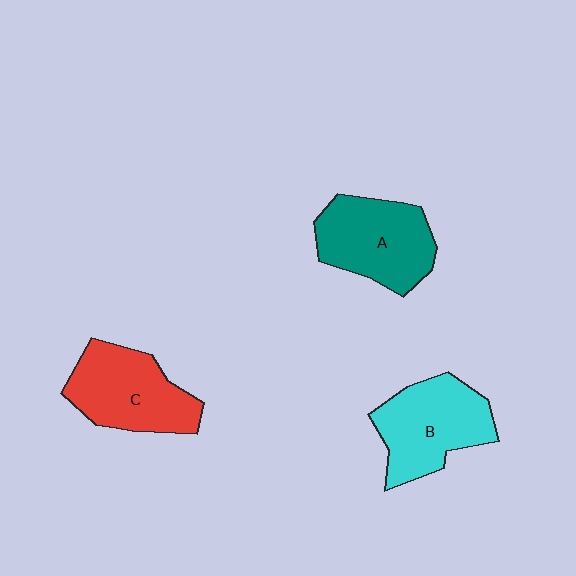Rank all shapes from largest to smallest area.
From largest to smallest: B (cyan), A (teal), C (red).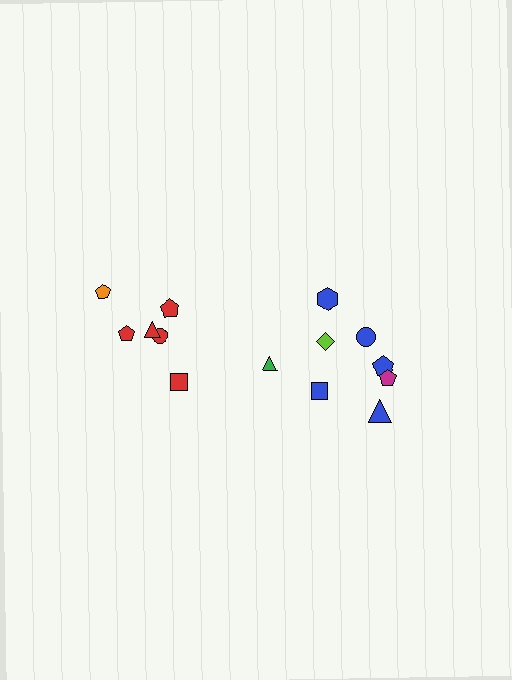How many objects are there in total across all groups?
There are 14 objects.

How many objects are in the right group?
There are 8 objects.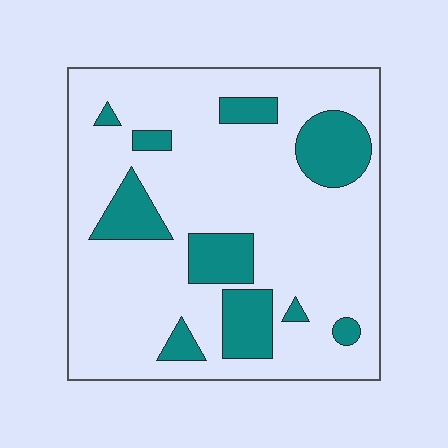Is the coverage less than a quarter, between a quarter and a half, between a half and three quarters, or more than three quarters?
Less than a quarter.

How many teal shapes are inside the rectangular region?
10.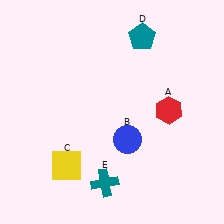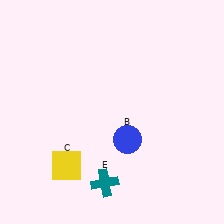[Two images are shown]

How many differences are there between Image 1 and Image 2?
There are 2 differences between the two images.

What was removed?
The teal pentagon (D), the red hexagon (A) were removed in Image 2.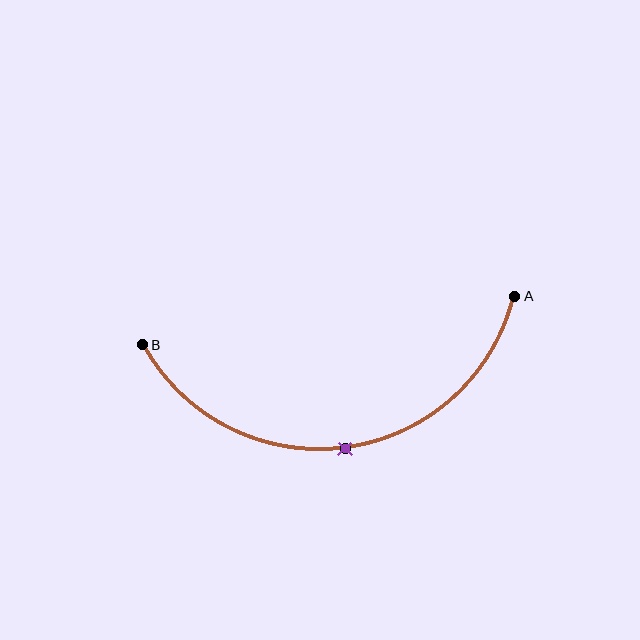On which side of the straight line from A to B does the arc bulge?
The arc bulges below the straight line connecting A and B.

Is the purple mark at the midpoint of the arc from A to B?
Yes. The purple mark lies on the arc at equal arc-length from both A and B — it is the arc midpoint.